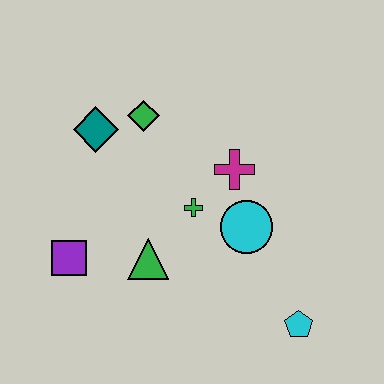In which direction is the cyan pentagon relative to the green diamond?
The cyan pentagon is below the green diamond.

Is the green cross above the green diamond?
No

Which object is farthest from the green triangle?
The cyan pentagon is farthest from the green triangle.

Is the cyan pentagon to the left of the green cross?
No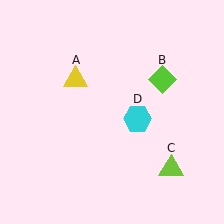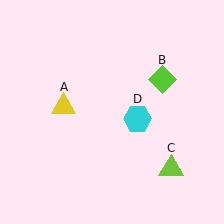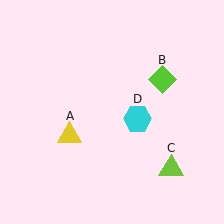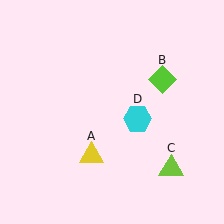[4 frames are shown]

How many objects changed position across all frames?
1 object changed position: yellow triangle (object A).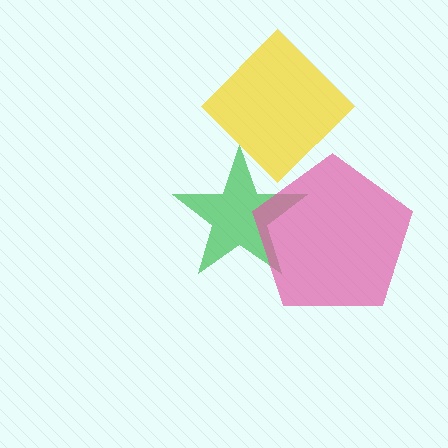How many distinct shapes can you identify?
There are 3 distinct shapes: a green star, a pink pentagon, a yellow diamond.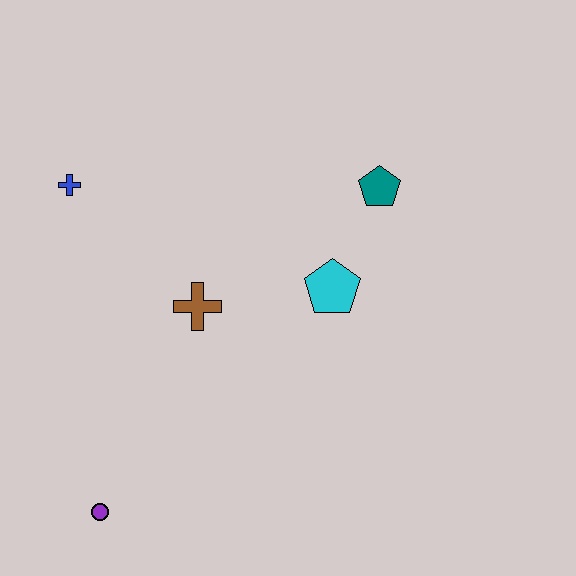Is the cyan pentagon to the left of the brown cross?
No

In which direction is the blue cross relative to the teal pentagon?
The blue cross is to the left of the teal pentagon.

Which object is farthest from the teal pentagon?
The purple circle is farthest from the teal pentagon.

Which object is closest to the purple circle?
The brown cross is closest to the purple circle.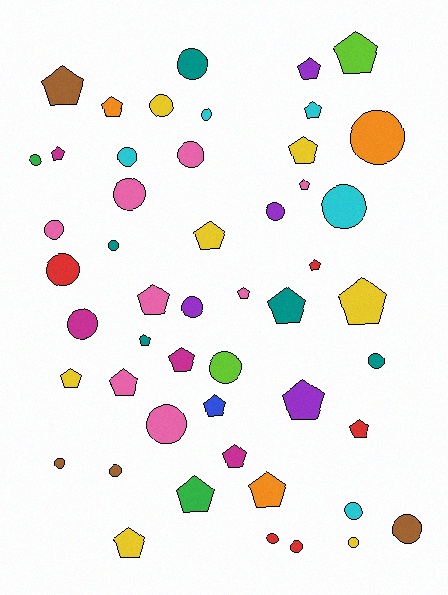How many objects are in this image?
There are 50 objects.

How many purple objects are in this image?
There are 4 purple objects.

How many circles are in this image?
There are 25 circles.